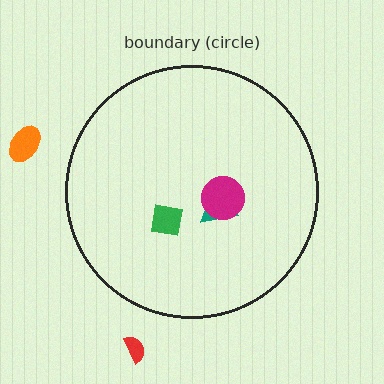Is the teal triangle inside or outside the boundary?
Inside.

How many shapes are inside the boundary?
3 inside, 2 outside.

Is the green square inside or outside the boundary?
Inside.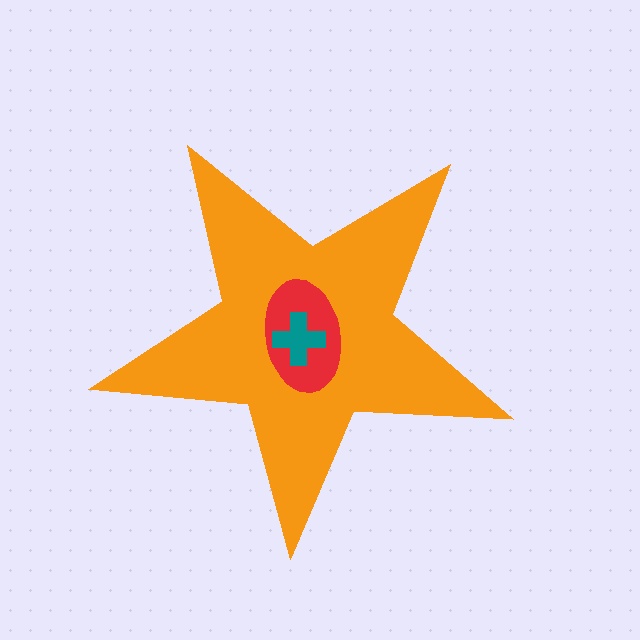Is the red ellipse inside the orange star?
Yes.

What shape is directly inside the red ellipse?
The teal cross.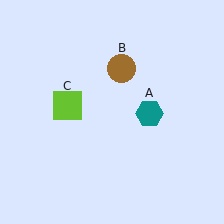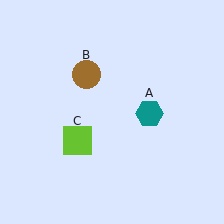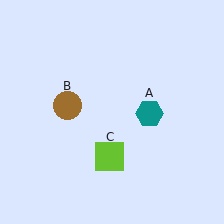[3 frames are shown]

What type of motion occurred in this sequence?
The brown circle (object B), lime square (object C) rotated counterclockwise around the center of the scene.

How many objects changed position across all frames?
2 objects changed position: brown circle (object B), lime square (object C).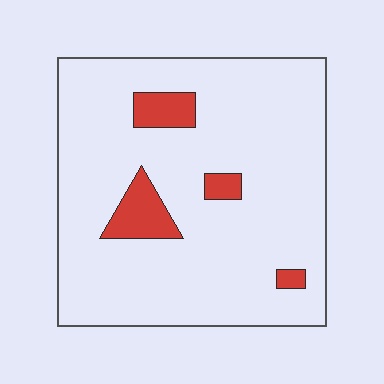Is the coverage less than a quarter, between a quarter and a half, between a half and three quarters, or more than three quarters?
Less than a quarter.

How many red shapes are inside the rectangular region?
4.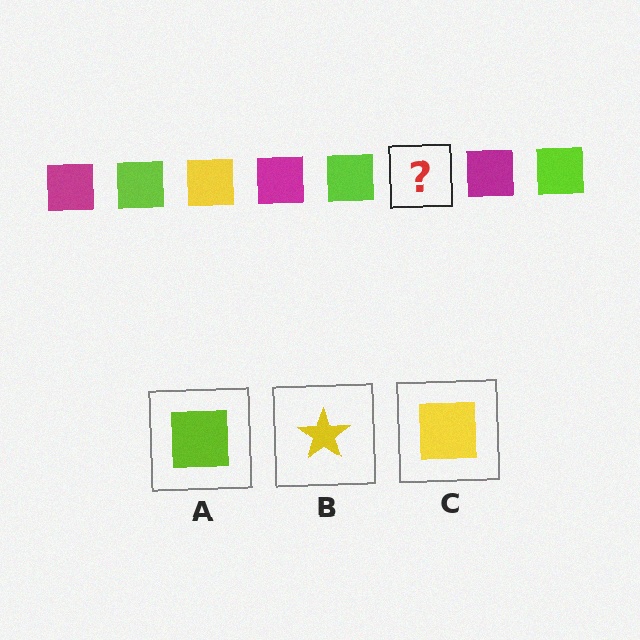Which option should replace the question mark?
Option C.